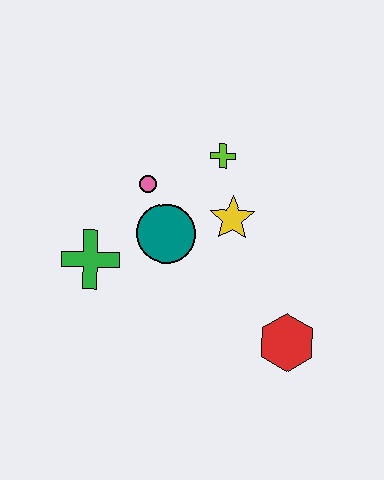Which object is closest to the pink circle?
The teal circle is closest to the pink circle.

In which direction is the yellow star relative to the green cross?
The yellow star is to the right of the green cross.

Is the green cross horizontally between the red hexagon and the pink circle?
No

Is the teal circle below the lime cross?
Yes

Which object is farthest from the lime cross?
The red hexagon is farthest from the lime cross.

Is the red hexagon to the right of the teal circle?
Yes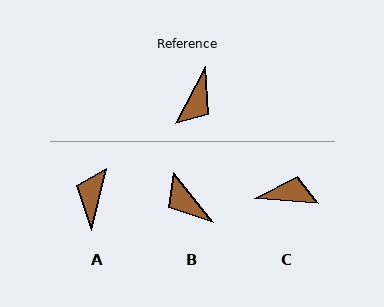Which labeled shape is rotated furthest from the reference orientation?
A, about 166 degrees away.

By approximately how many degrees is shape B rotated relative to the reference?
Approximately 113 degrees clockwise.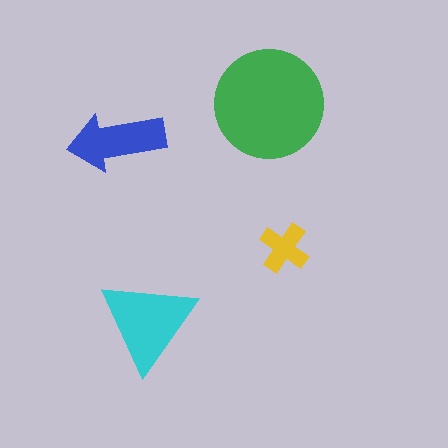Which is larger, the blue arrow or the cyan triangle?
The cyan triangle.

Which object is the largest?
The green circle.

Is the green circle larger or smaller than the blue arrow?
Larger.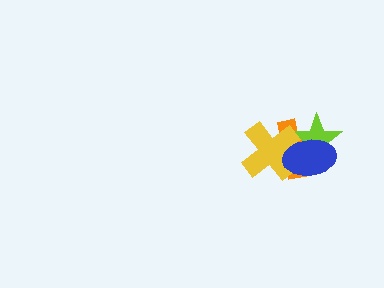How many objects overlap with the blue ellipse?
3 objects overlap with the blue ellipse.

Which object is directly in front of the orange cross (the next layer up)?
The lime star is directly in front of the orange cross.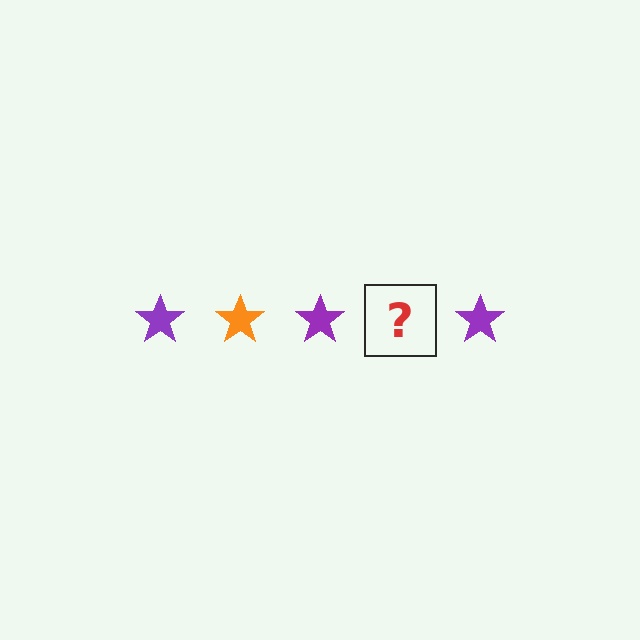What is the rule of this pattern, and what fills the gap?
The rule is that the pattern cycles through purple, orange stars. The gap should be filled with an orange star.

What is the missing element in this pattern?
The missing element is an orange star.